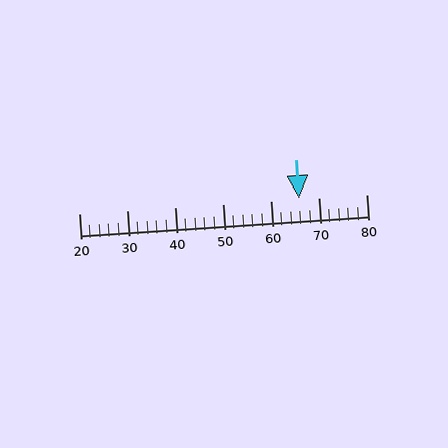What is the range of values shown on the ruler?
The ruler shows values from 20 to 80.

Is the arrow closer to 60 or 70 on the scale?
The arrow is closer to 70.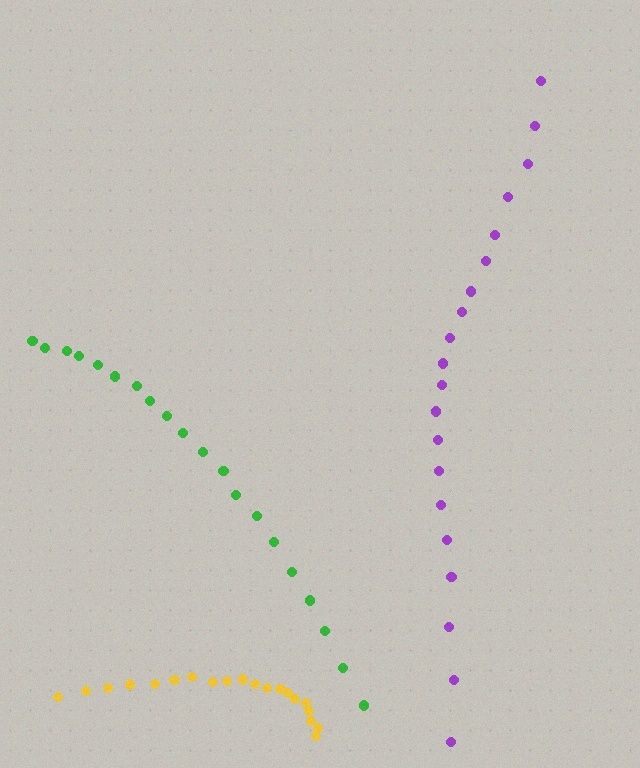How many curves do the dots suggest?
There are 3 distinct paths.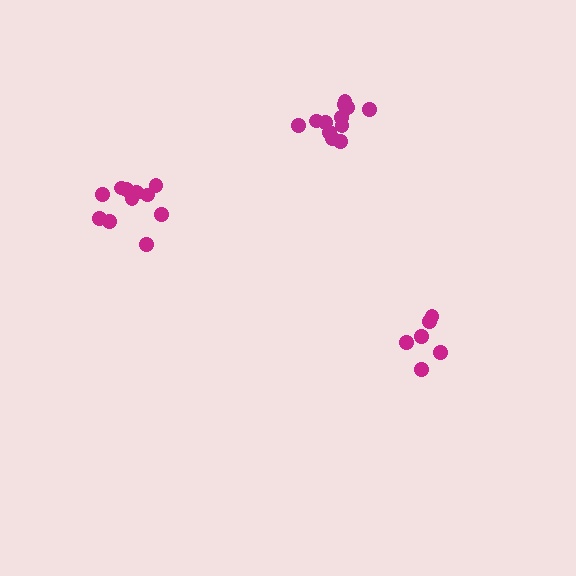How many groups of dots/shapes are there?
There are 3 groups.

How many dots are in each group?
Group 1: 12 dots, Group 2: 6 dots, Group 3: 11 dots (29 total).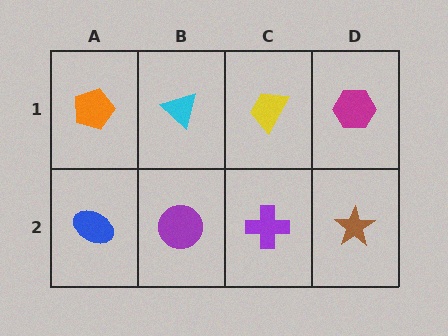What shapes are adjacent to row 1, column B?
A purple circle (row 2, column B), an orange pentagon (row 1, column A), a yellow trapezoid (row 1, column C).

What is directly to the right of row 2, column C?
A brown star.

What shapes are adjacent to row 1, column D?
A brown star (row 2, column D), a yellow trapezoid (row 1, column C).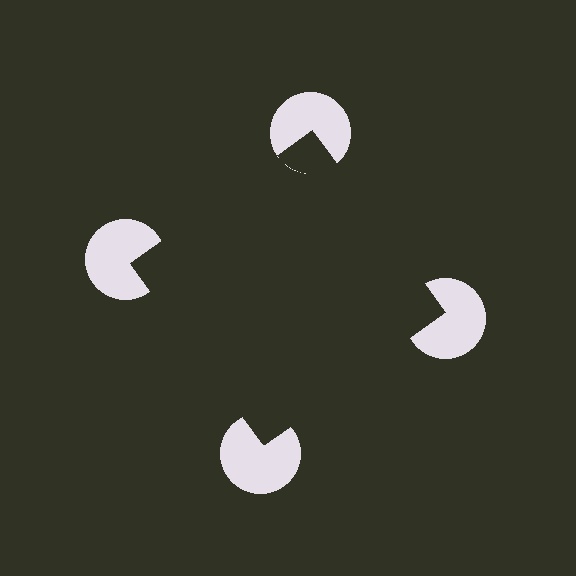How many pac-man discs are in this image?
There are 4 — one at each vertex of the illusory square.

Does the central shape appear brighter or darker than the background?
It typically appears slightly darker than the background, even though no actual brightness change is drawn.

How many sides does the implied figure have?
4 sides.